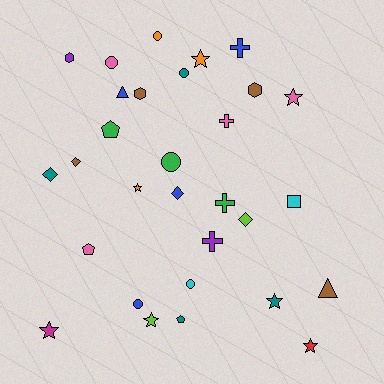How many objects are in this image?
There are 30 objects.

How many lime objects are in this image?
There are 2 lime objects.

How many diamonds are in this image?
There are 4 diamonds.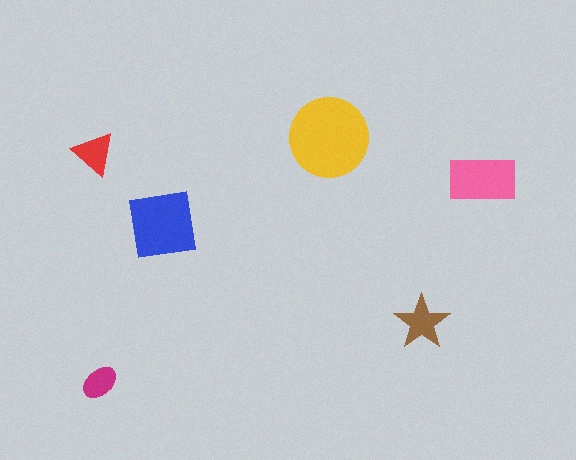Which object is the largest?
The yellow circle.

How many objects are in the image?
There are 6 objects in the image.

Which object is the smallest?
The magenta ellipse.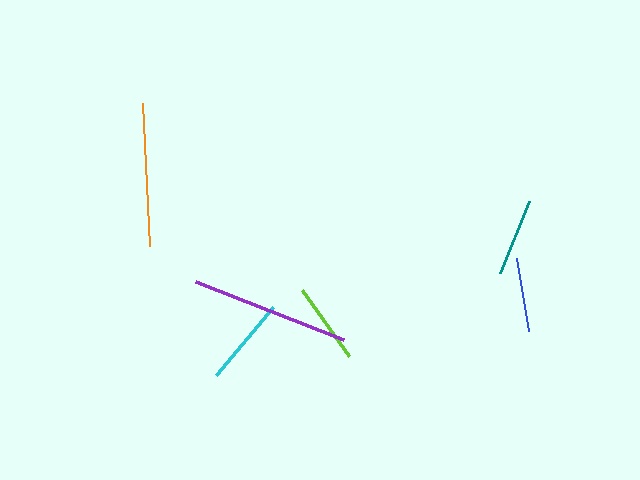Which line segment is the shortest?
The blue line is the shortest at approximately 74 pixels.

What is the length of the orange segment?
The orange segment is approximately 143 pixels long.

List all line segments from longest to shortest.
From longest to shortest: purple, orange, cyan, lime, teal, blue.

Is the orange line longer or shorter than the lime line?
The orange line is longer than the lime line.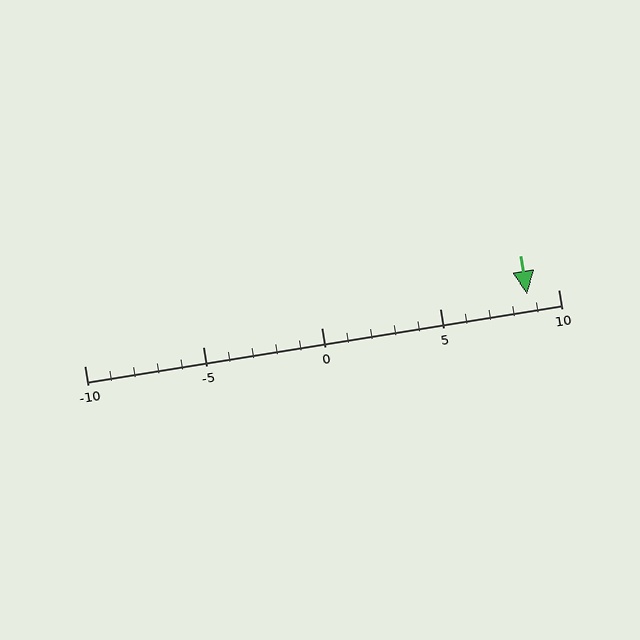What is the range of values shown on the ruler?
The ruler shows values from -10 to 10.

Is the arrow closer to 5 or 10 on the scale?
The arrow is closer to 10.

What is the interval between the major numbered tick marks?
The major tick marks are spaced 5 units apart.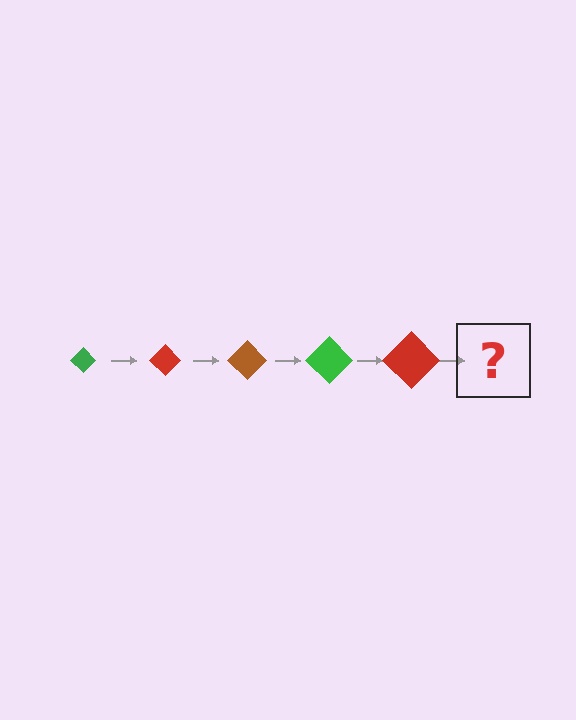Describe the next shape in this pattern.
It should be a brown diamond, larger than the previous one.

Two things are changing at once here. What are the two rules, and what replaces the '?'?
The two rules are that the diamond grows larger each step and the color cycles through green, red, and brown. The '?' should be a brown diamond, larger than the previous one.